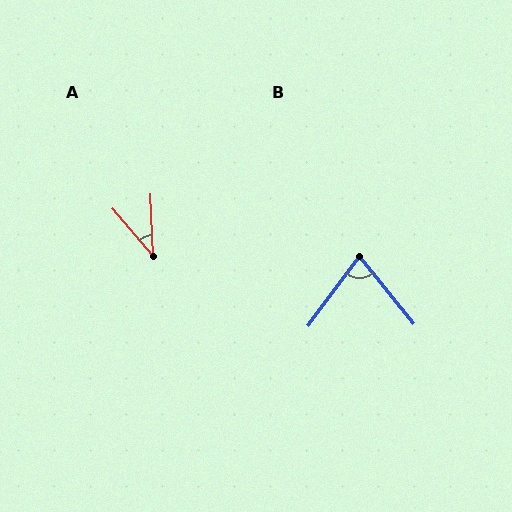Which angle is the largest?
B, at approximately 76 degrees.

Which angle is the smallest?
A, at approximately 39 degrees.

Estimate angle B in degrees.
Approximately 76 degrees.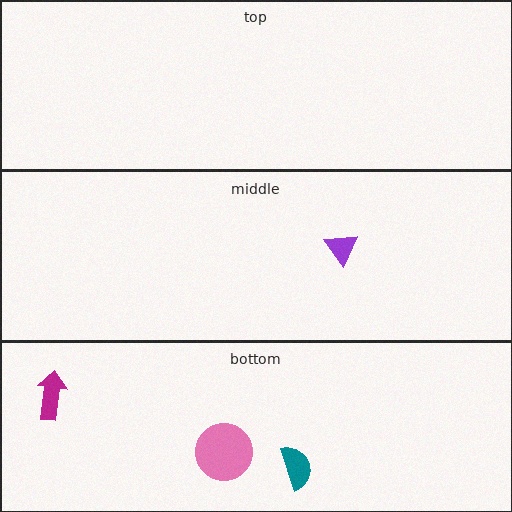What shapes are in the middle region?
The purple triangle.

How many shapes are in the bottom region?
3.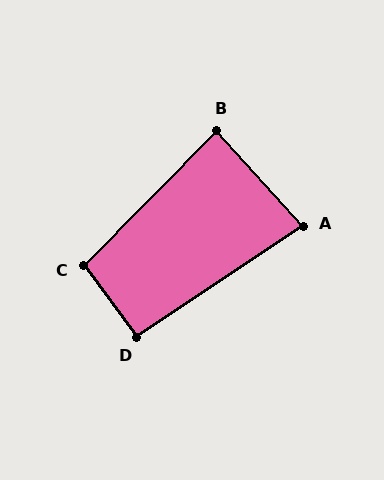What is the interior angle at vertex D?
Approximately 93 degrees (approximately right).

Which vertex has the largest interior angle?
C, at approximately 99 degrees.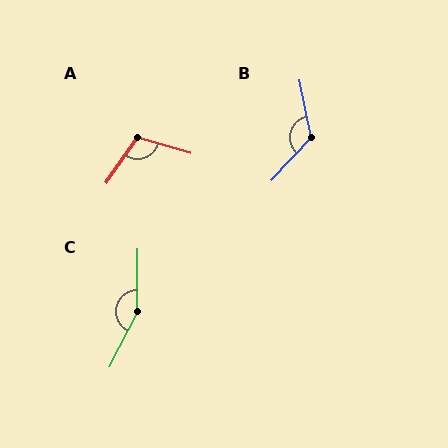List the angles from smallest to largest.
A (109°), B (125°), C (153°).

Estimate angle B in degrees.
Approximately 125 degrees.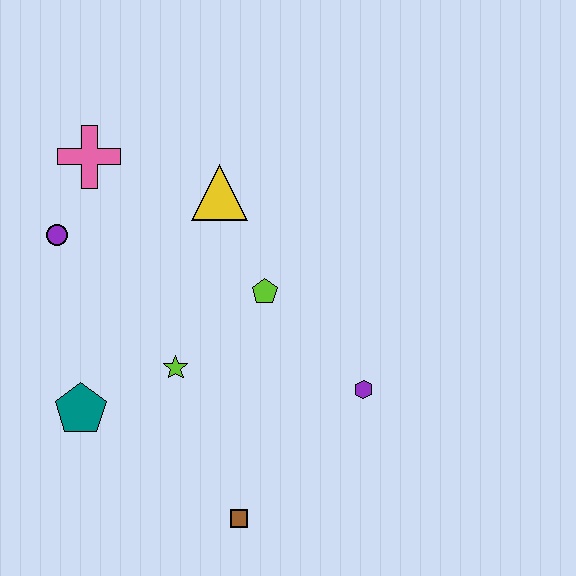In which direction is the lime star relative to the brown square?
The lime star is above the brown square.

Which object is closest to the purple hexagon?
The lime pentagon is closest to the purple hexagon.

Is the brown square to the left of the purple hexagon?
Yes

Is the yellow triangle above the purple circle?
Yes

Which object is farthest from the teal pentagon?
The purple hexagon is farthest from the teal pentagon.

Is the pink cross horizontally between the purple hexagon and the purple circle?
Yes